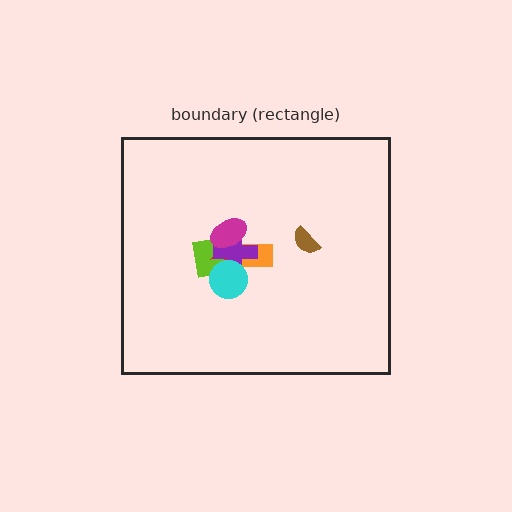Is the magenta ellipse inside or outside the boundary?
Inside.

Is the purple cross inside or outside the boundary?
Inside.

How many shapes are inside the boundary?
7 inside, 0 outside.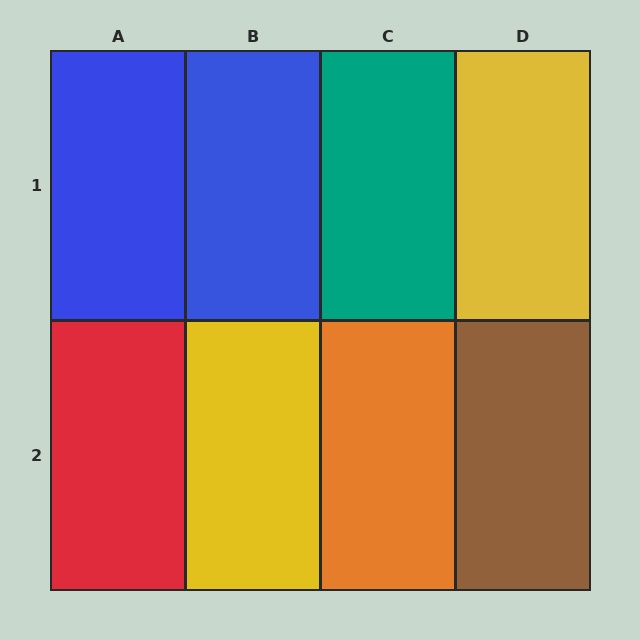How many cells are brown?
1 cell is brown.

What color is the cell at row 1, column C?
Teal.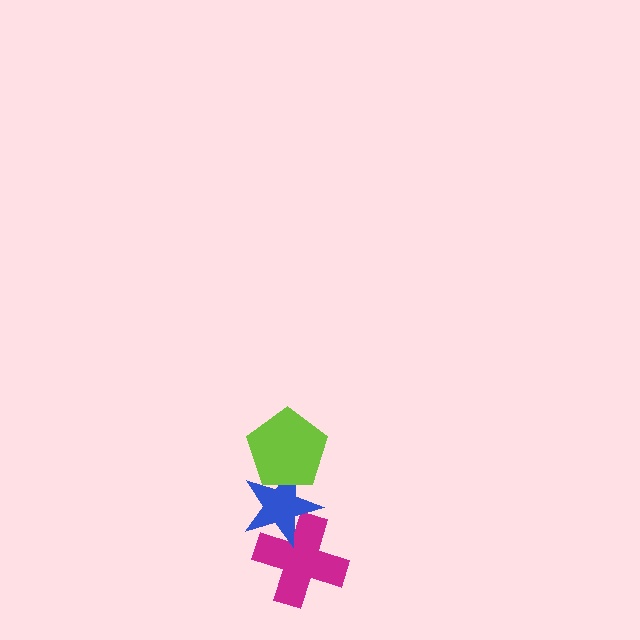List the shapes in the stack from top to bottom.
From top to bottom: the lime pentagon, the blue star, the magenta cross.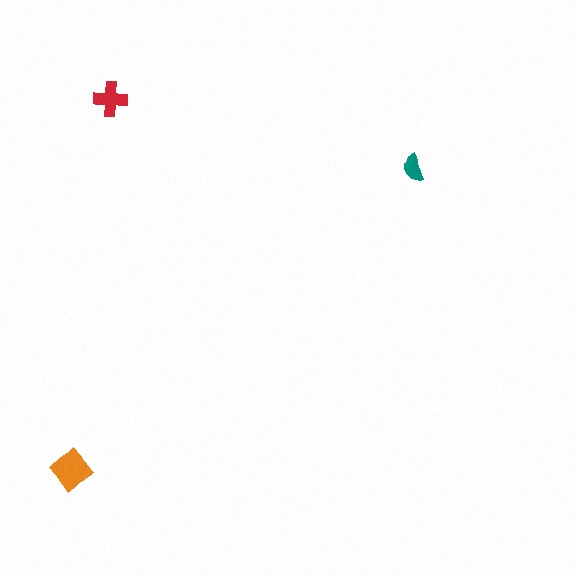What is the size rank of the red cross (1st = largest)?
2nd.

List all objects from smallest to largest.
The teal semicircle, the red cross, the orange diamond.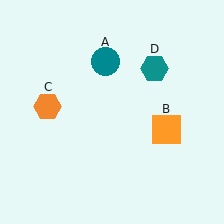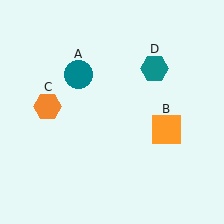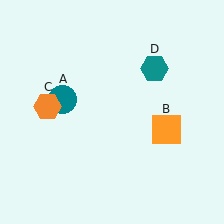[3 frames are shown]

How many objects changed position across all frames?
1 object changed position: teal circle (object A).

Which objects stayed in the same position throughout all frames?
Orange square (object B) and orange hexagon (object C) and teal hexagon (object D) remained stationary.